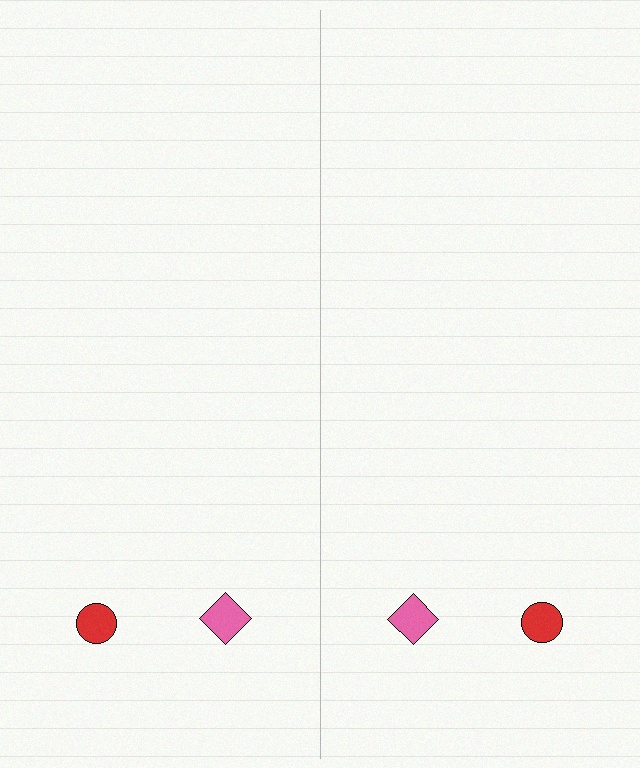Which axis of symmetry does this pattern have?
The pattern has a vertical axis of symmetry running through the center of the image.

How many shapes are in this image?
There are 4 shapes in this image.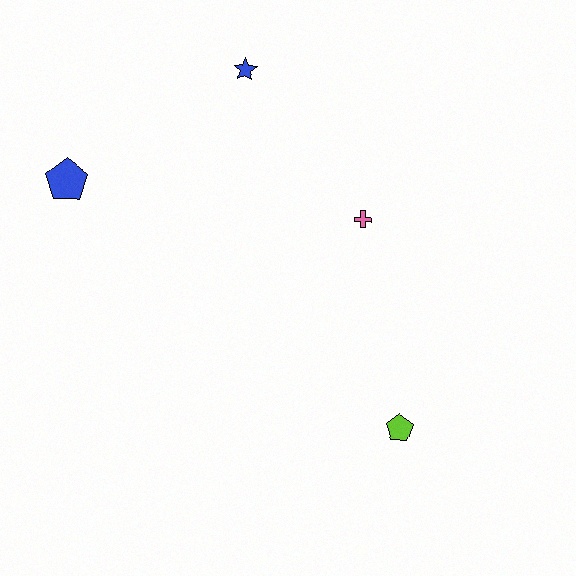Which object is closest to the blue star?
The pink cross is closest to the blue star.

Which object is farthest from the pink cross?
The blue pentagon is farthest from the pink cross.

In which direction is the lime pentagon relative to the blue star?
The lime pentagon is below the blue star.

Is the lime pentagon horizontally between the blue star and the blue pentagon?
No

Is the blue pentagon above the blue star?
No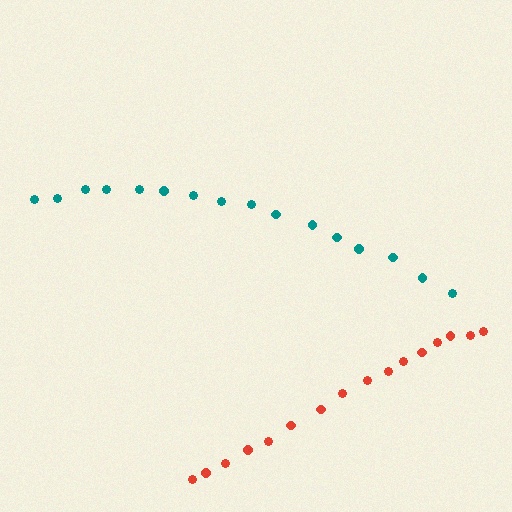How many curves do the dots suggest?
There are 2 distinct paths.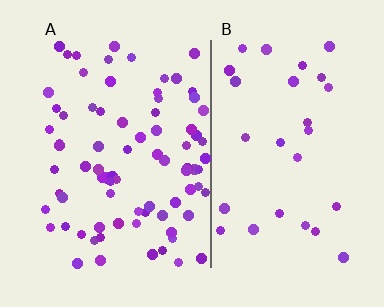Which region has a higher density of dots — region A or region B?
A (the left).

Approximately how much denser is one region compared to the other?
Approximately 2.8× — region A over region B.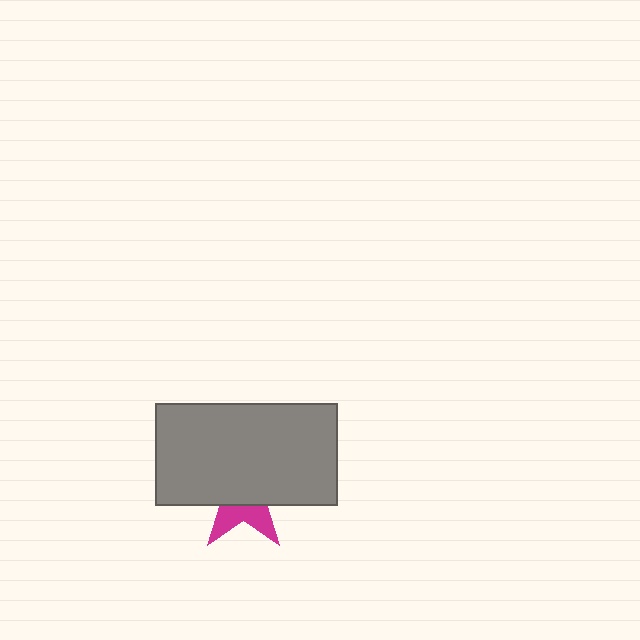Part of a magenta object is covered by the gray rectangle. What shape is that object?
It is a star.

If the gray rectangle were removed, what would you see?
You would see the complete magenta star.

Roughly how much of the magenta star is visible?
A small part of it is visible (roughly 35%).